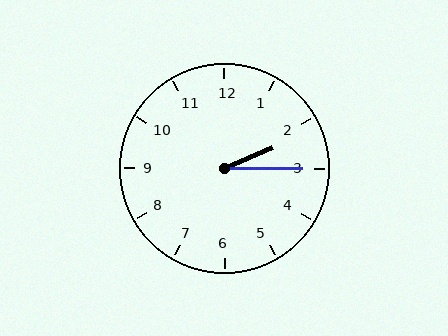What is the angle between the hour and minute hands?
Approximately 22 degrees.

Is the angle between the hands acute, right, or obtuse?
It is acute.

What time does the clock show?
2:15.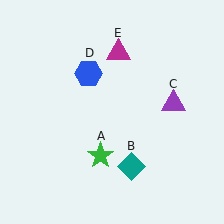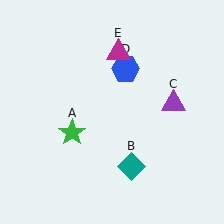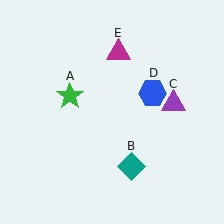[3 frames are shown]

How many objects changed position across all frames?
2 objects changed position: green star (object A), blue hexagon (object D).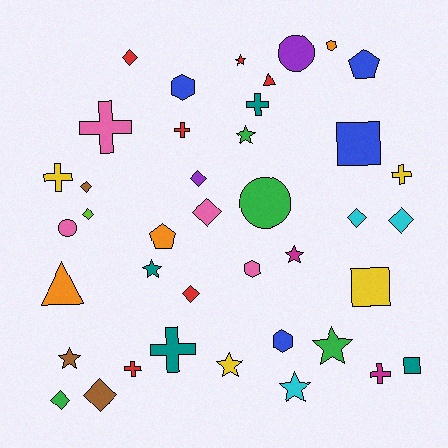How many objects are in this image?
There are 40 objects.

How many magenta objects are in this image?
There are 2 magenta objects.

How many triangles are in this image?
There are 2 triangles.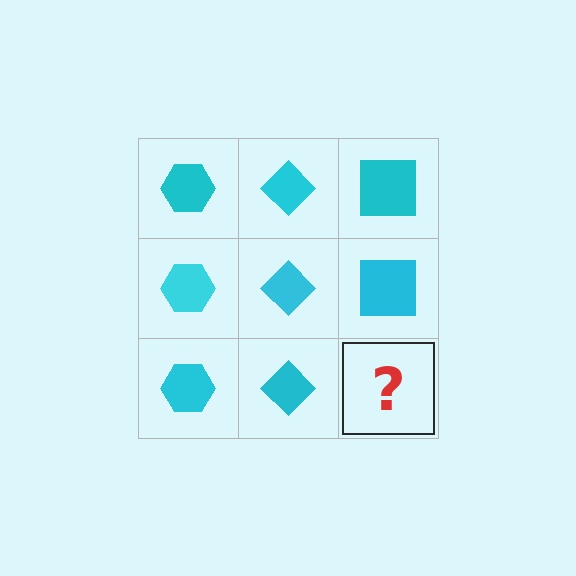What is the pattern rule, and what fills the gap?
The rule is that each column has a consistent shape. The gap should be filled with a cyan square.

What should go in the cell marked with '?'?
The missing cell should contain a cyan square.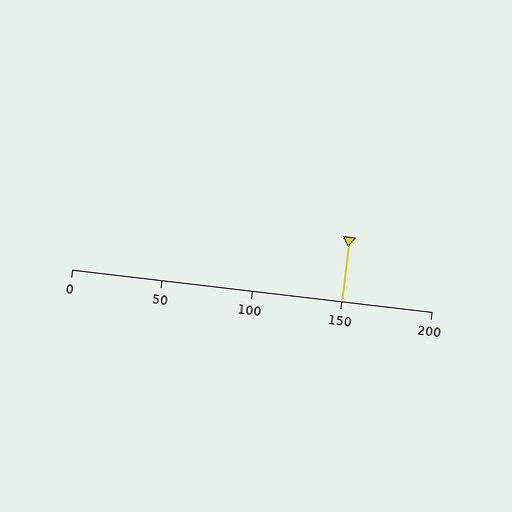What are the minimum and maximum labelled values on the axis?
The axis runs from 0 to 200.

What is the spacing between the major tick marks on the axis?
The major ticks are spaced 50 apart.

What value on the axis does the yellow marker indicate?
The marker indicates approximately 150.